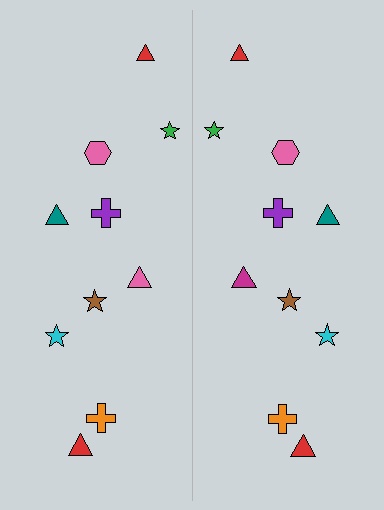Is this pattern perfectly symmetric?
No, the pattern is not perfectly symmetric. The magenta triangle on the right side breaks the symmetry — its mirror counterpart is pink.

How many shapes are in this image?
There are 20 shapes in this image.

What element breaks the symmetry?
The magenta triangle on the right side breaks the symmetry — its mirror counterpart is pink.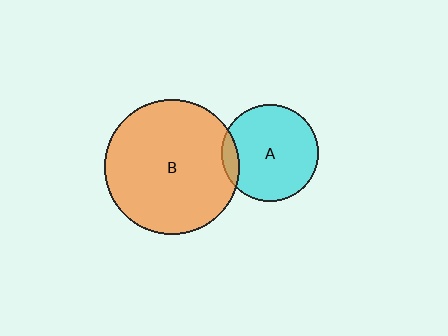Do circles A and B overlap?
Yes.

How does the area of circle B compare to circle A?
Approximately 1.9 times.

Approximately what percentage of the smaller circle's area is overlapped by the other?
Approximately 10%.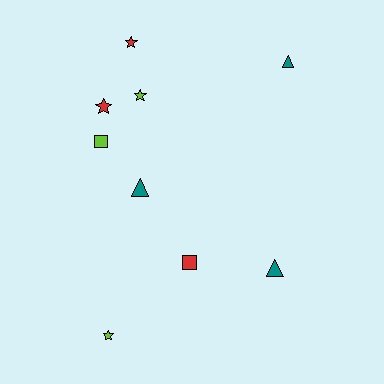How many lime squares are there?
There is 1 lime square.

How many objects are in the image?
There are 9 objects.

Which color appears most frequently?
Red, with 3 objects.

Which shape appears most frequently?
Star, with 4 objects.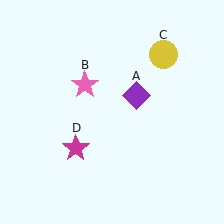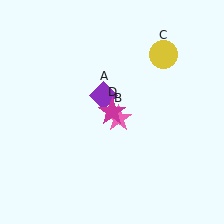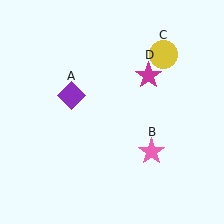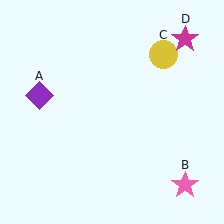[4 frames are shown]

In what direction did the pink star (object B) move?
The pink star (object B) moved down and to the right.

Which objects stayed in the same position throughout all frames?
Yellow circle (object C) remained stationary.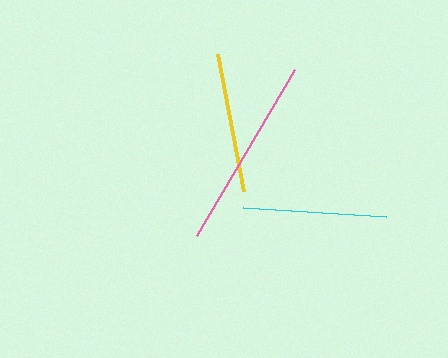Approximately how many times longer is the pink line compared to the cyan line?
The pink line is approximately 1.3 times the length of the cyan line.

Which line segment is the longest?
The pink line is the longest at approximately 193 pixels.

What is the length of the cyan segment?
The cyan segment is approximately 144 pixels long.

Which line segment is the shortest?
The yellow line is the shortest at approximately 139 pixels.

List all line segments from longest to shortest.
From longest to shortest: pink, cyan, yellow.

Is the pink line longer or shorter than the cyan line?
The pink line is longer than the cyan line.